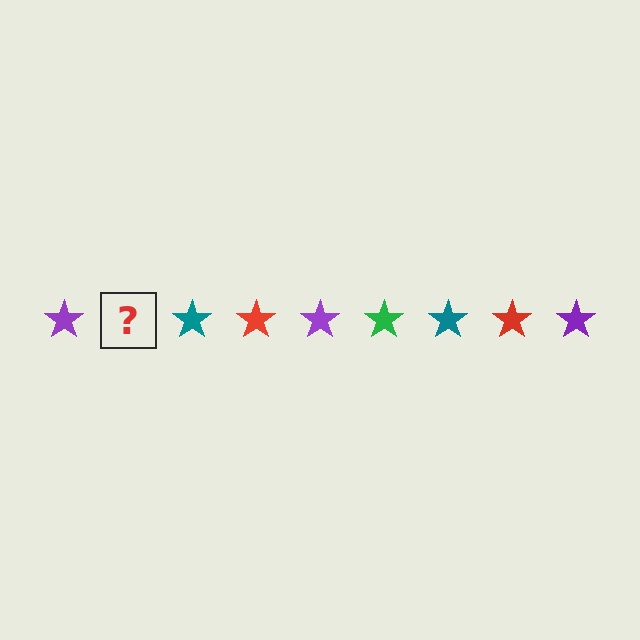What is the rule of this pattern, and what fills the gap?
The rule is that the pattern cycles through purple, green, teal, red stars. The gap should be filled with a green star.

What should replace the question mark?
The question mark should be replaced with a green star.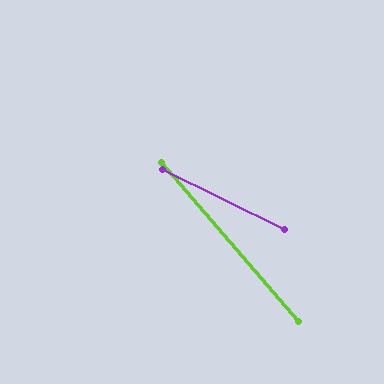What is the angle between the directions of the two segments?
Approximately 23 degrees.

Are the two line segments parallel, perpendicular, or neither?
Neither parallel nor perpendicular — they differ by about 23°.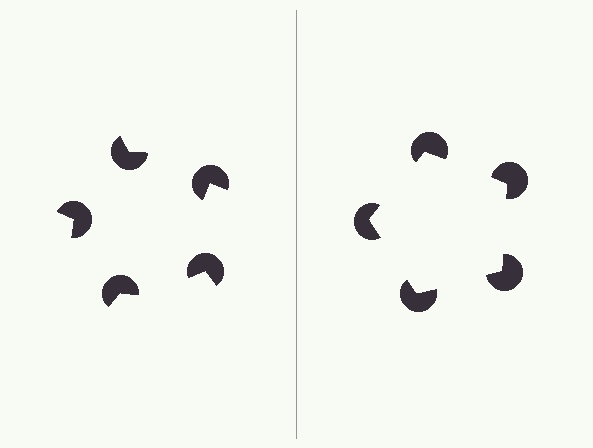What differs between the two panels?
The pac-man discs are positioned identically on both sides; only the wedge orientations differ. On the right they align to a pentagon; on the left they are misaligned.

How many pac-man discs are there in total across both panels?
10 — 5 on each side.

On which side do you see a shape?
An illusory pentagon appears on the right side. On the left side the wedge cuts are rotated, so no coherent shape forms.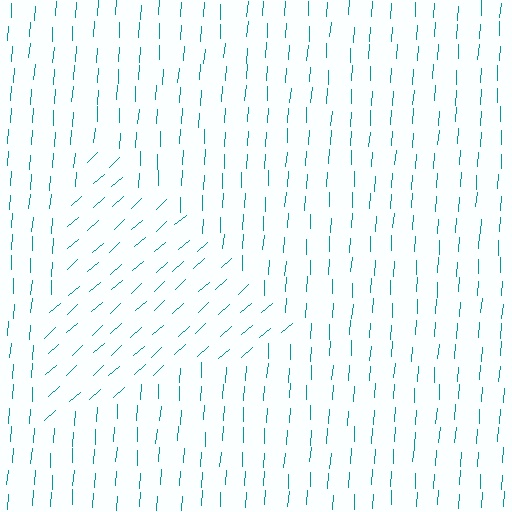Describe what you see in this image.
The image is filled with small teal line segments. A triangle region in the image has lines oriented differently from the surrounding lines, creating a visible texture boundary.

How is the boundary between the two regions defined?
The boundary is defined purely by a change in line orientation (approximately 45 degrees difference). All lines are the same color and thickness.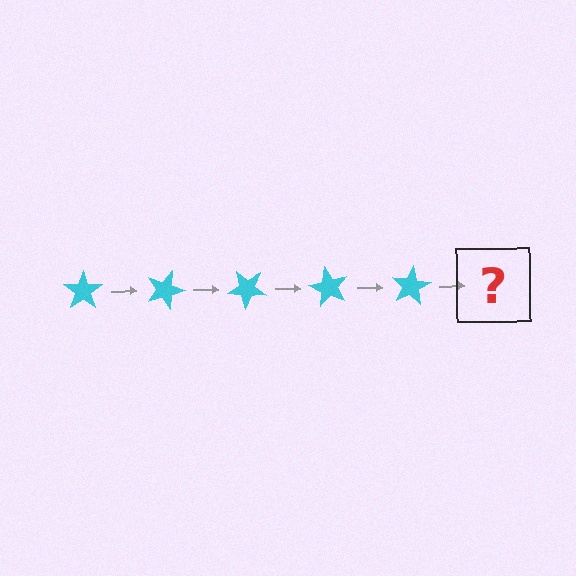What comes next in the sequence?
The next element should be a cyan star rotated 100 degrees.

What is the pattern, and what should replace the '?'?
The pattern is that the star rotates 20 degrees each step. The '?' should be a cyan star rotated 100 degrees.